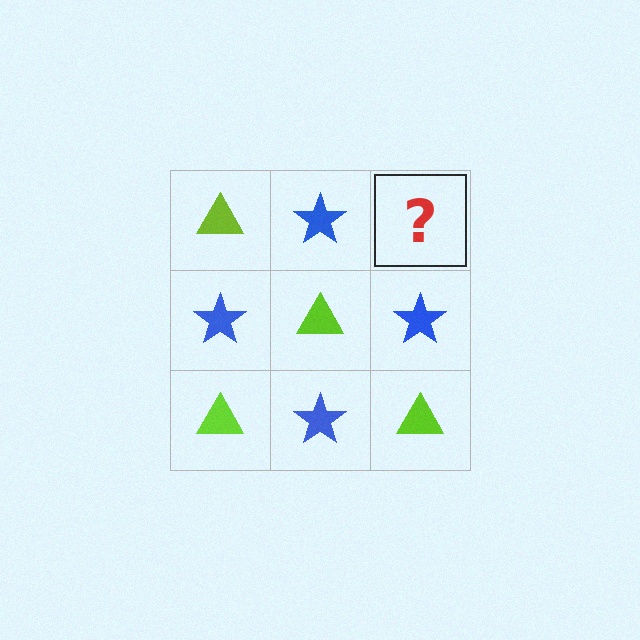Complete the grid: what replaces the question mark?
The question mark should be replaced with a lime triangle.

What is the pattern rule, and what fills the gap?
The rule is that it alternates lime triangle and blue star in a checkerboard pattern. The gap should be filled with a lime triangle.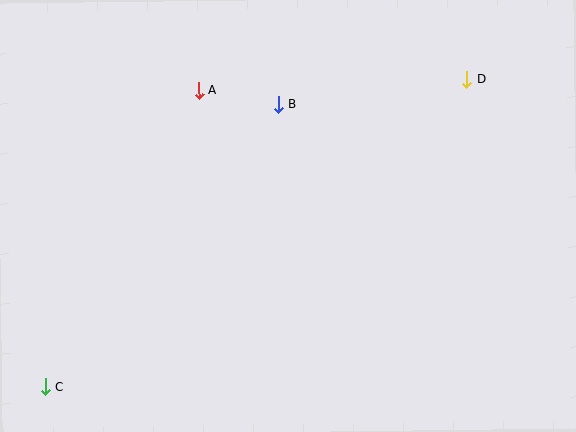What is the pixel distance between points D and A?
The distance between D and A is 269 pixels.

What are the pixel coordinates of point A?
Point A is at (199, 90).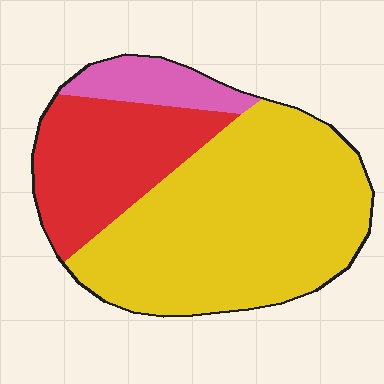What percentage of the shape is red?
Red covers around 30% of the shape.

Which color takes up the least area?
Pink, at roughly 10%.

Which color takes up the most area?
Yellow, at roughly 60%.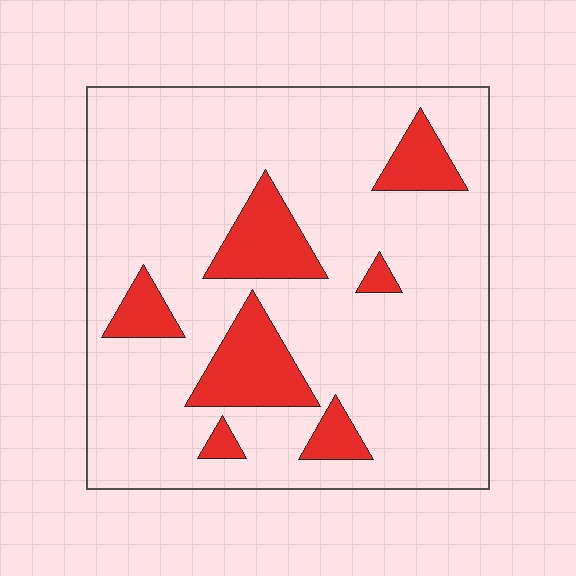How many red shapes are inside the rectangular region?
7.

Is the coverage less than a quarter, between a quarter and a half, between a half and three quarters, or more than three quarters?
Less than a quarter.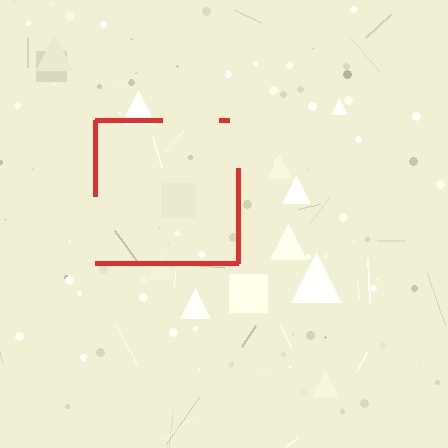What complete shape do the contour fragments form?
The contour fragments form a square.